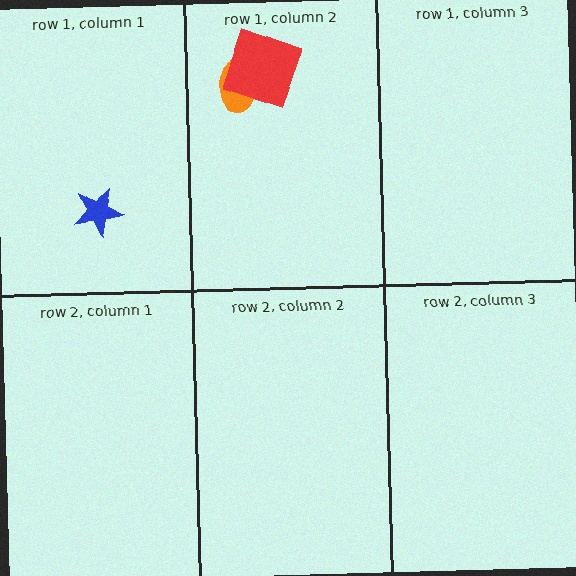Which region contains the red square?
The row 1, column 2 region.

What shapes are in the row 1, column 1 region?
The blue star.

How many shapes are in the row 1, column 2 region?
2.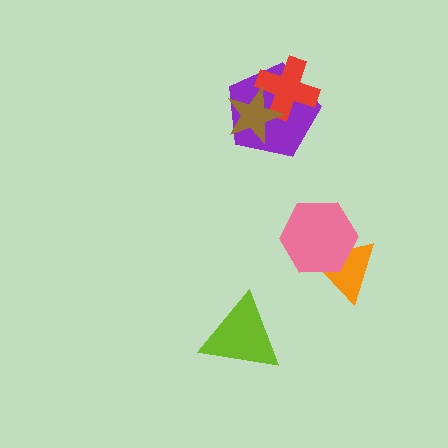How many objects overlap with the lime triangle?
0 objects overlap with the lime triangle.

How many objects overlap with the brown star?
2 objects overlap with the brown star.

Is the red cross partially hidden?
Yes, it is partially covered by another shape.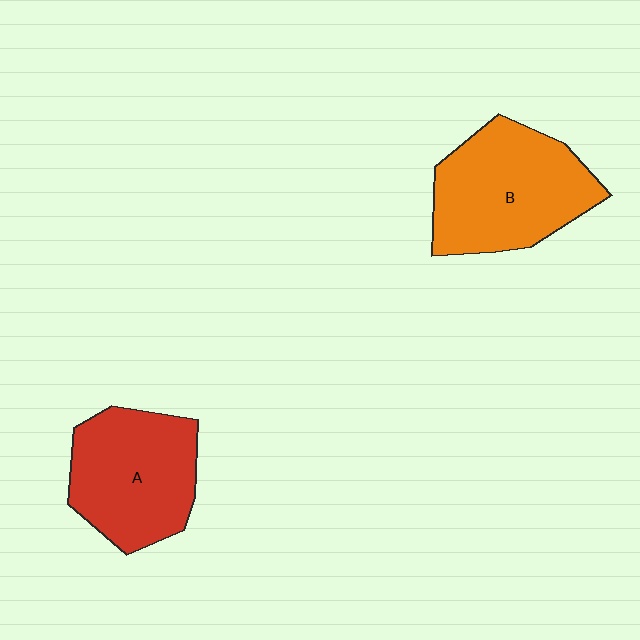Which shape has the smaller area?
Shape A (red).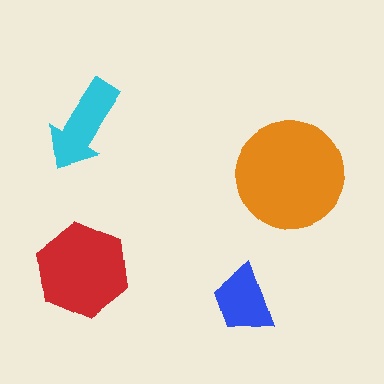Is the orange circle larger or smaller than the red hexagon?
Larger.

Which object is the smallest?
The blue trapezoid.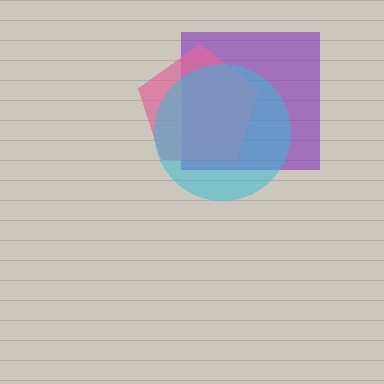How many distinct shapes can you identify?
There are 3 distinct shapes: a purple square, a pink pentagon, a cyan circle.